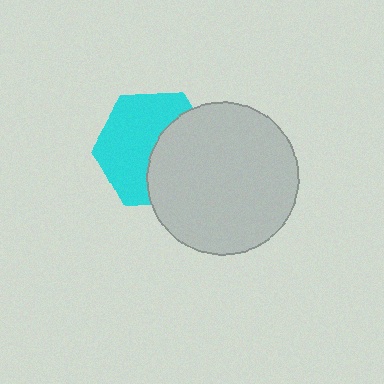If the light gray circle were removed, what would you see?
You would see the complete cyan hexagon.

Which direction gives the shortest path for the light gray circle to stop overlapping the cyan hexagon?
Moving right gives the shortest separation.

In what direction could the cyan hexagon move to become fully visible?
The cyan hexagon could move left. That would shift it out from behind the light gray circle entirely.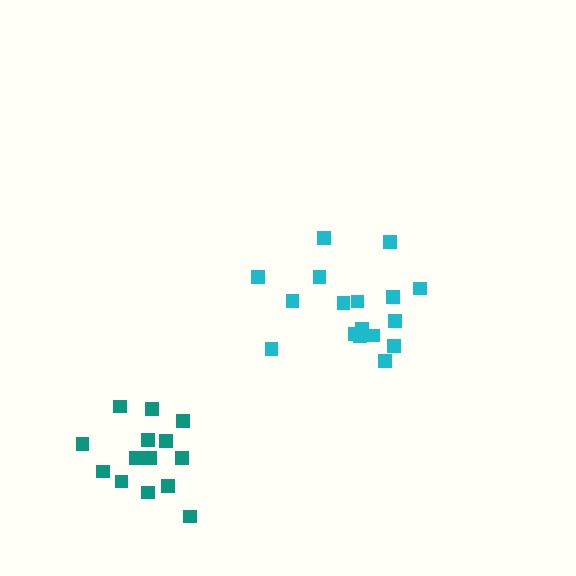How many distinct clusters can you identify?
There are 2 distinct clusters.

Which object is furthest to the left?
The teal cluster is leftmost.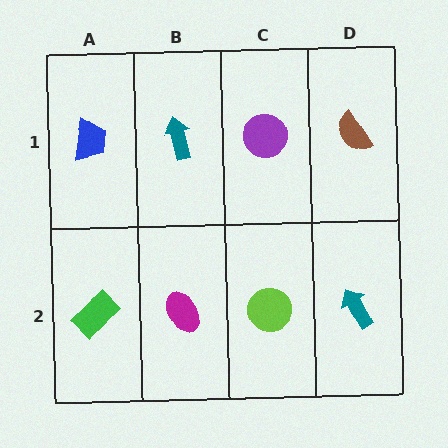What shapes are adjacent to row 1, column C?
A lime circle (row 2, column C), a teal arrow (row 1, column B), a brown semicircle (row 1, column D).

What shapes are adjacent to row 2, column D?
A brown semicircle (row 1, column D), a lime circle (row 2, column C).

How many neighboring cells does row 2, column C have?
3.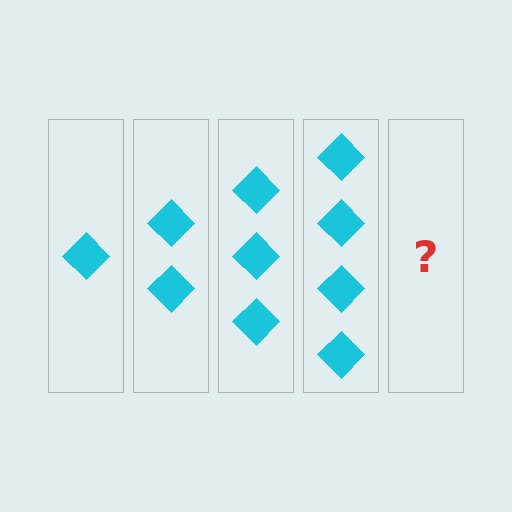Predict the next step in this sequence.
The next step is 5 diamonds.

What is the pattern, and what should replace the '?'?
The pattern is that each step adds one more diamond. The '?' should be 5 diamonds.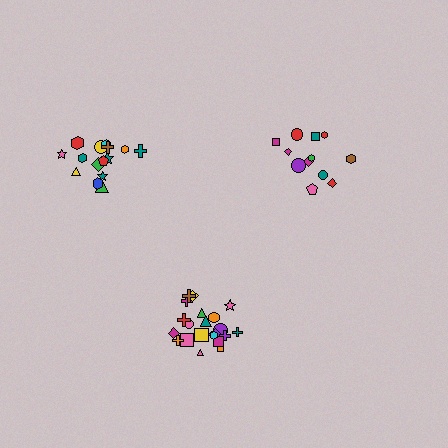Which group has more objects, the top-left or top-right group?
The top-left group.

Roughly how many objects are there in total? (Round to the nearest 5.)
Roughly 50 objects in total.